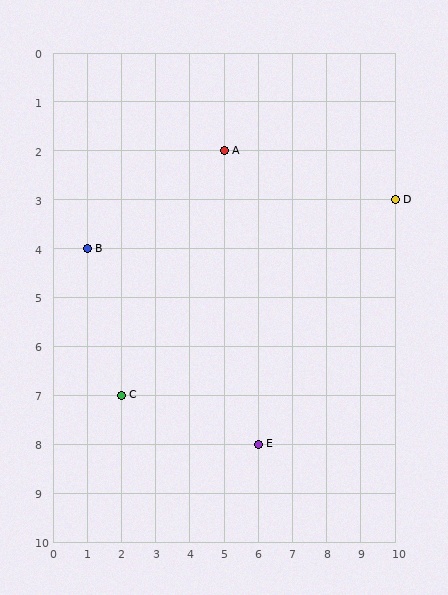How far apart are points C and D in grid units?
Points C and D are 8 columns and 4 rows apart (about 8.9 grid units diagonally).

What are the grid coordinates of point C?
Point C is at grid coordinates (2, 7).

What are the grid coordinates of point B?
Point B is at grid coordinates (1, 4).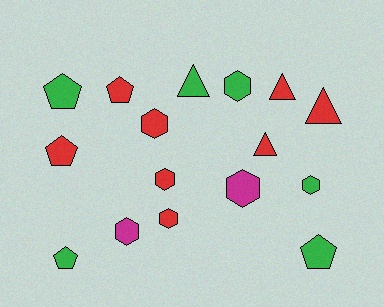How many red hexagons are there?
There are 3 red hexagons.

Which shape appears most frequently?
Hexagon, with 7 objects.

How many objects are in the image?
There are 16 objects.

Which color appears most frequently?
Red, with 8 objects.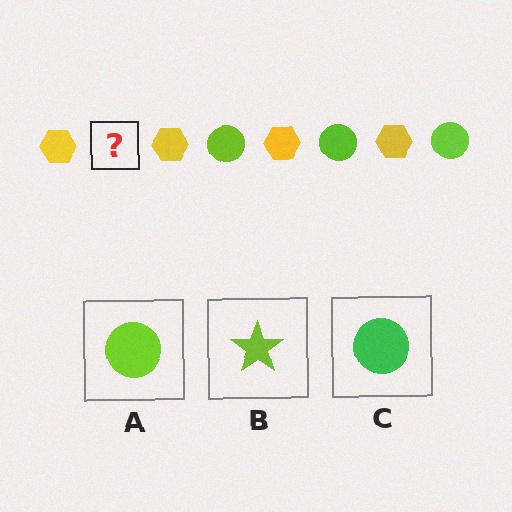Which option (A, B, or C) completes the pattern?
A.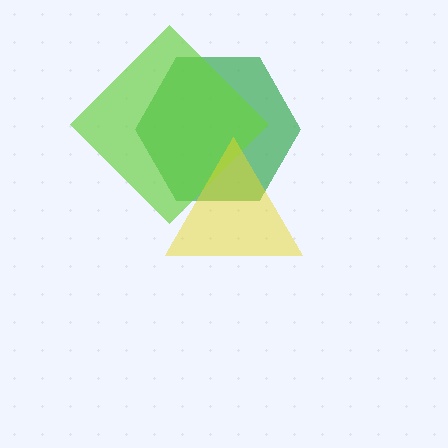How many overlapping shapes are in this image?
There are 3 overlapping shapes in the image.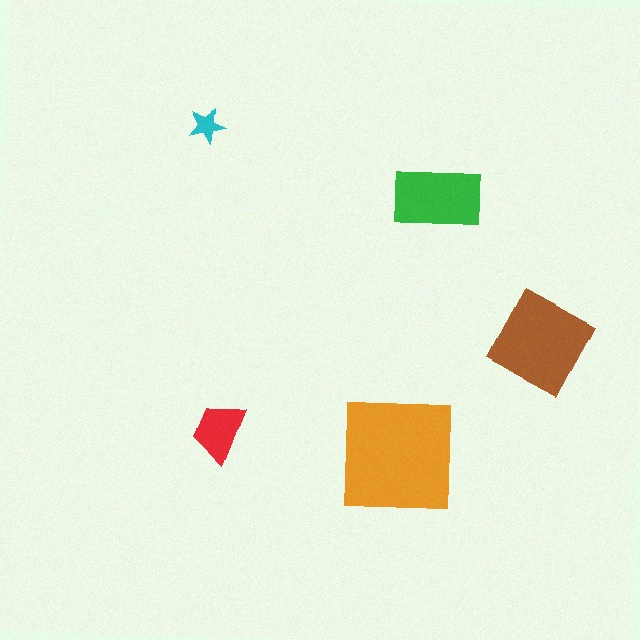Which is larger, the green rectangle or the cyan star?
The green rectangle.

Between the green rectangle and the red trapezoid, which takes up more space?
The green rectangle.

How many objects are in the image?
There are 5 objects in the image.